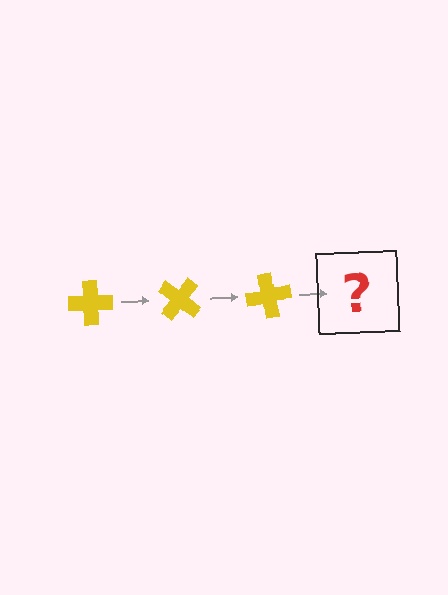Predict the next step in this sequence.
The next step is a yellow cross rotated 120 degrees.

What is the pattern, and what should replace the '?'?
The pattern is that the cross rotates 40 degrees each step. The '?' should be a yellow cross rotated 120 degrees.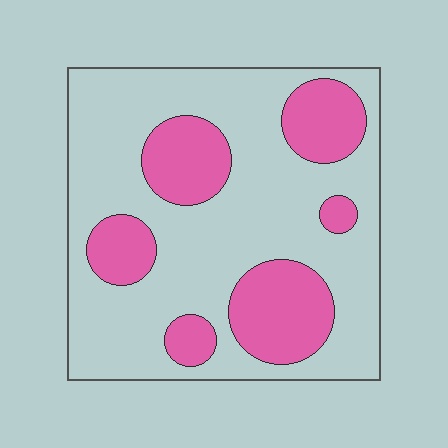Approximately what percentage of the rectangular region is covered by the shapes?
Approximately 30%.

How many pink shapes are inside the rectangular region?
6.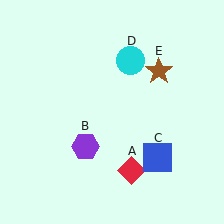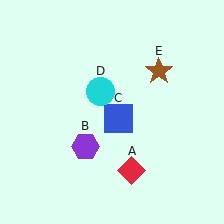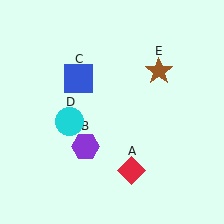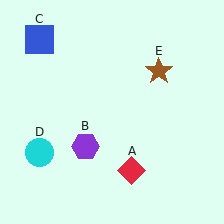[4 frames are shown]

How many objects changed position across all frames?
2 objects changed position: blue square (object C), cyan circle (object D).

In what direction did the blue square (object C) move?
The blue square (object C) moved up and to the left.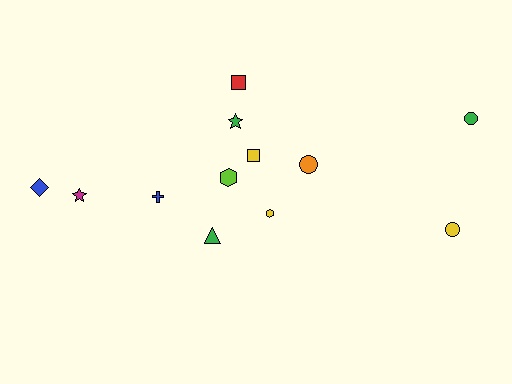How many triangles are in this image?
There is 1 triangle.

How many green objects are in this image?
There are 3 green objects.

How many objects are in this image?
There are 12 objects.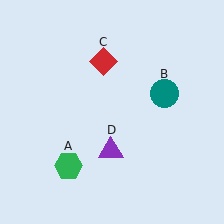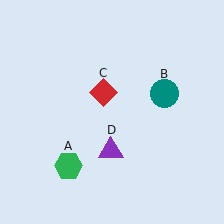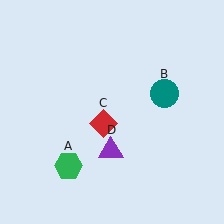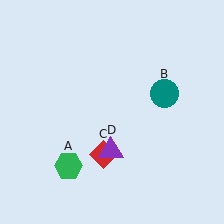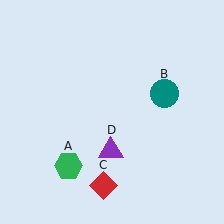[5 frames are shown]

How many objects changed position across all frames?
1 object changed position: red diamond (object C).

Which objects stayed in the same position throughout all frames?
Green hexagon (object A) and teal circle (object B) and purple triangle (object D) remained stationary.